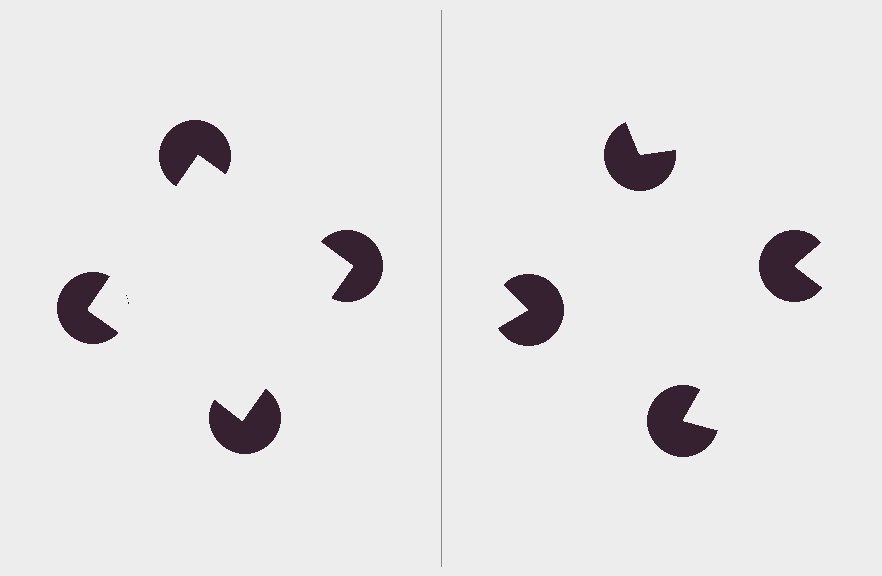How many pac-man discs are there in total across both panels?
8 — 4 on each side.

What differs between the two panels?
The pac-man discs are positioned identically on both sides; only the wedge orientations differ. On the left they align to a square; on the right they are misaligned.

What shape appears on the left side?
An illusory square.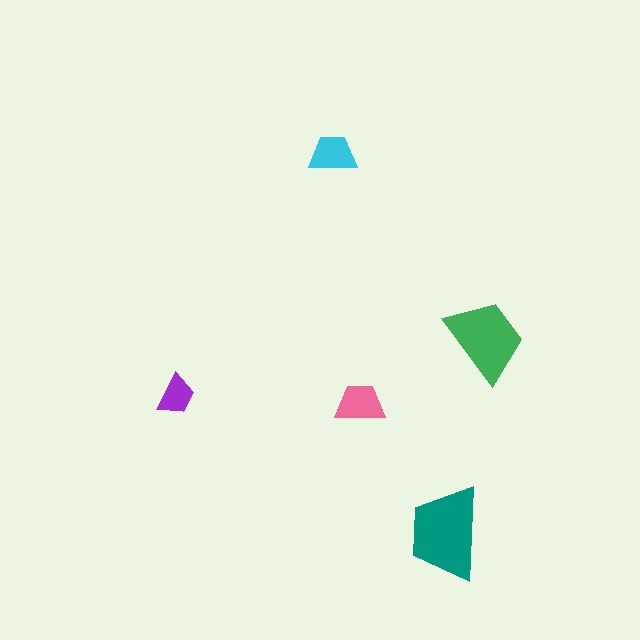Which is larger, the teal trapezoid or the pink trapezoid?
The teal one.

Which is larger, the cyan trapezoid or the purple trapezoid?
The cyan one.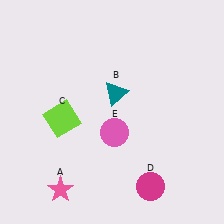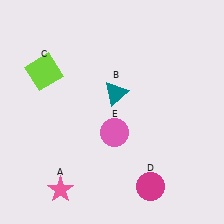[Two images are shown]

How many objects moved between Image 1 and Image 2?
1 object moved between the two images.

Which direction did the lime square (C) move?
The lime square (C) moved up.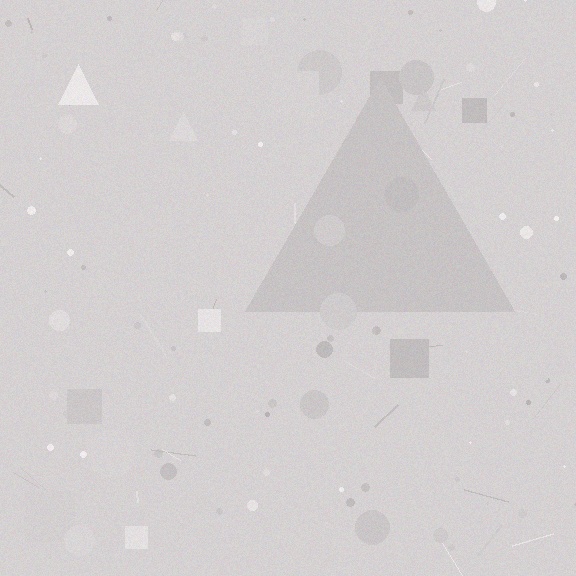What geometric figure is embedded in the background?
A triangle is embedded in the background.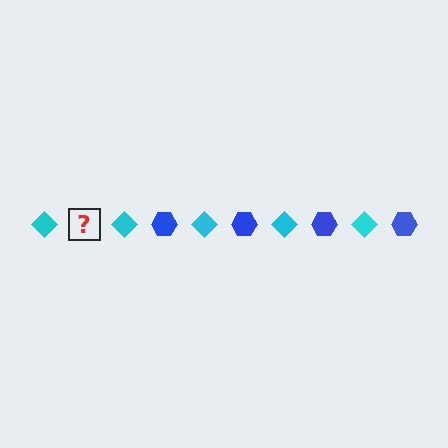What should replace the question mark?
The question mark should be replaced with a blue hexagon.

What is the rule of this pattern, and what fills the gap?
The rule is that the pattern alternates between cyan diamond and blue hexagon. The gap should be filled with a blue hexagon.